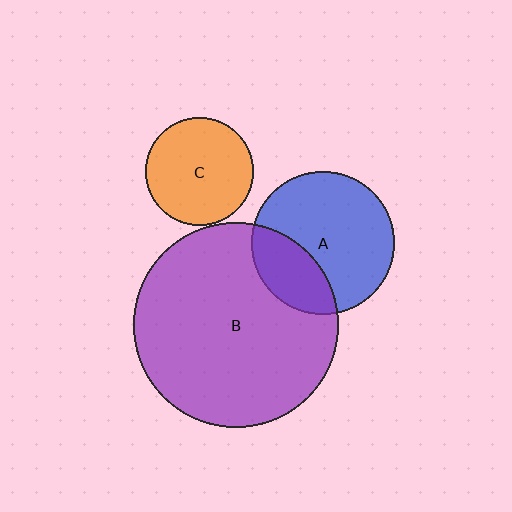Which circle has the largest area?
Circle B (purple).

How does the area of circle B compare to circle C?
Approximately 3.6 times.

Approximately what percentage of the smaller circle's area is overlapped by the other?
Approximately 30%.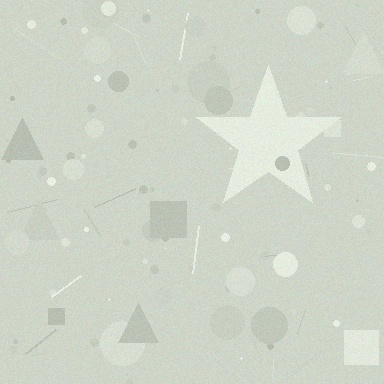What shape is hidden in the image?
A star is hidden in the image.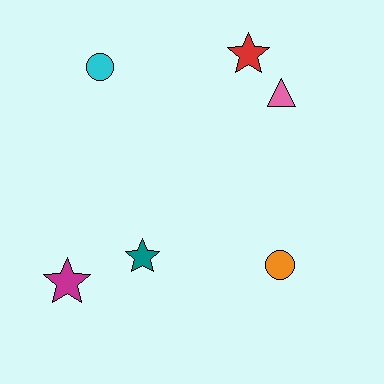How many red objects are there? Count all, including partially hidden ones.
There is 1 red object.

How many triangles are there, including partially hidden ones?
There is 1 triangle.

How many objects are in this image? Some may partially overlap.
There are 6 objects.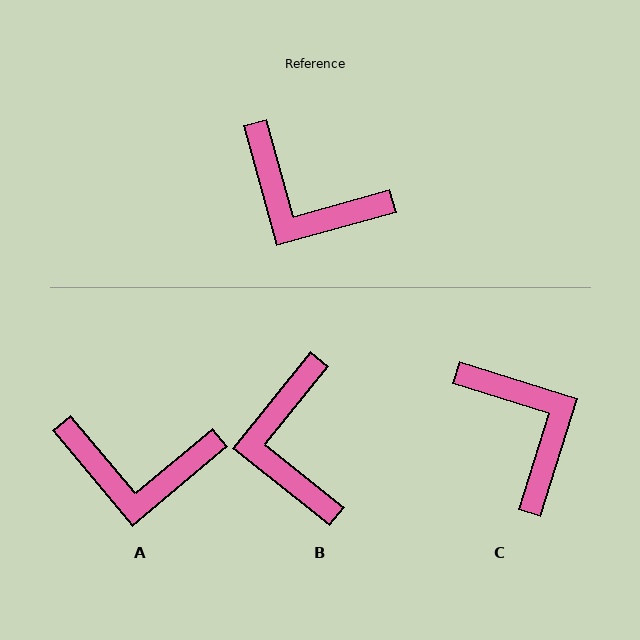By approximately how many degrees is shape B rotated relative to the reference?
Approximately 54 degrees clockwise.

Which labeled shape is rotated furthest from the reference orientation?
C, about 147 degrees away.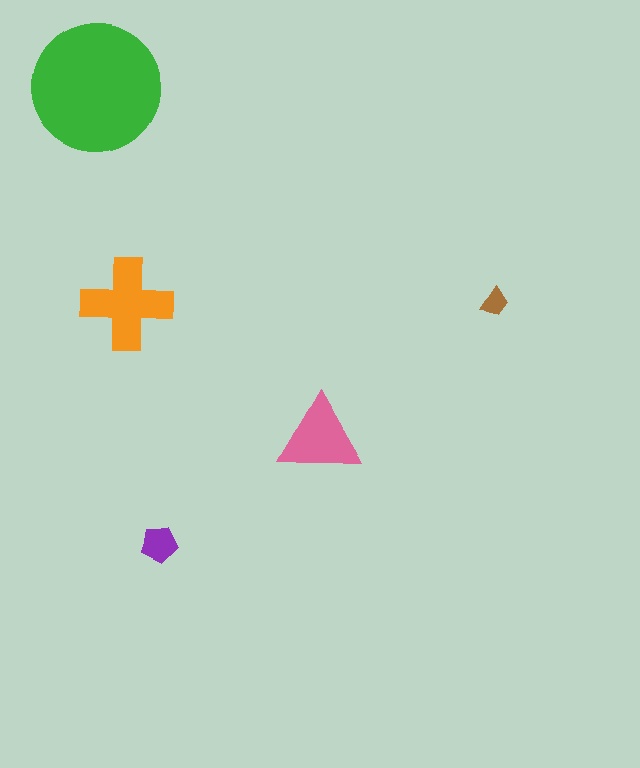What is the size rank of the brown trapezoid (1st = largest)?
5th.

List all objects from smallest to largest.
The brown trapezoid, the purple pentagon, the pink triangle, the orange cross, the green circle.